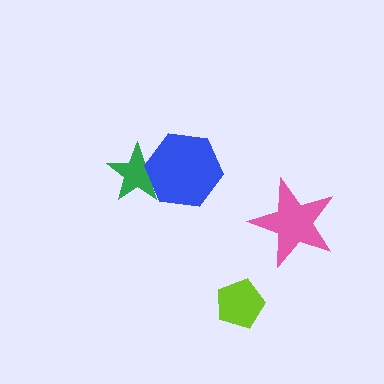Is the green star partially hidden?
Yes, it is partially covered by another shape.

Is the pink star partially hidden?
No, no other shape covers it.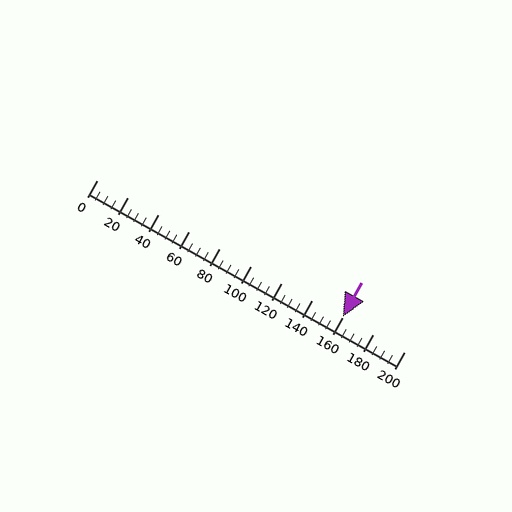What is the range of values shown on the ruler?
The ruler shows values from 0 to 200.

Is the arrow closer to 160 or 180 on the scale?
The arrow is closer to 160.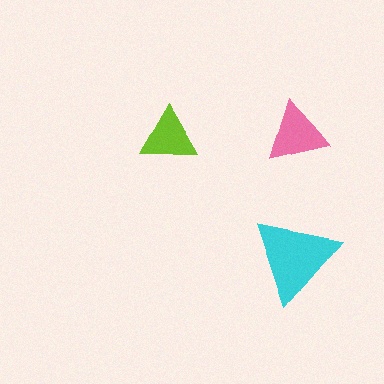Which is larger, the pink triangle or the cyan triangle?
The cyan one.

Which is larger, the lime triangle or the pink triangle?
The pink one.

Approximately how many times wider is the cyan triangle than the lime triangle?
About 1.5 times wider.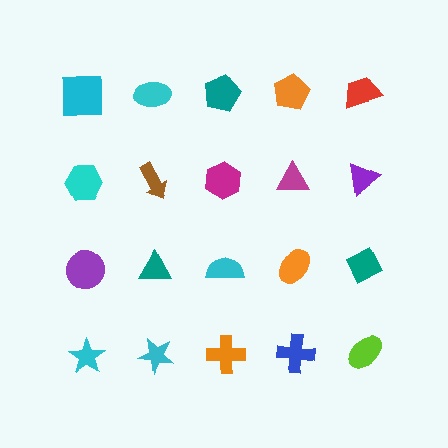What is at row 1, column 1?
A cyan square.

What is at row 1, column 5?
A red trapezoid.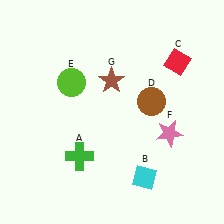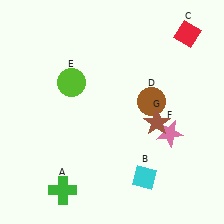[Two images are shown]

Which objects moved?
The objects that moved are: the green cross (A), the red diamond (C), the brown star (G).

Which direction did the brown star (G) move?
The brown star (G) moved right.